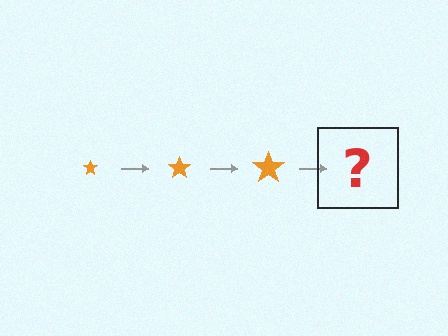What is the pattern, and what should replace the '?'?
The pattern is that the star gets progressively larger each step. The '?' should be an orange star, larger than the previous one.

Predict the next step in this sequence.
The next step is an orange star, larger than the previous one.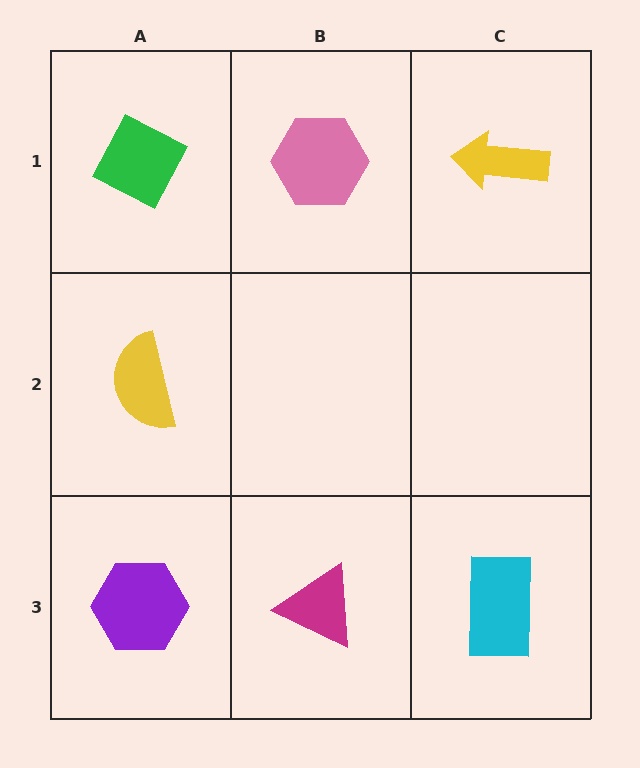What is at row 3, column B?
A magenta triangle.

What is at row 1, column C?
A yellow arrow.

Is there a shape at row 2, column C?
No, that cell is empty.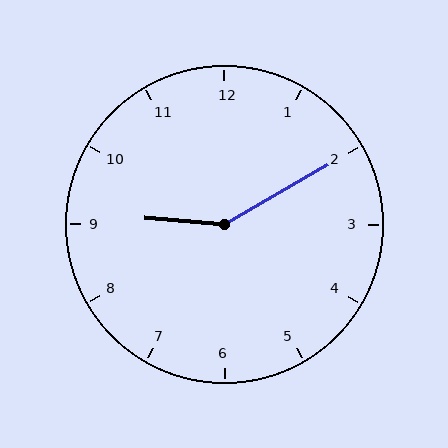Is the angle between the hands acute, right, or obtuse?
It is obtuse.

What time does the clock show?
9:10.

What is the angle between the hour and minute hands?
Approximately 145 degrees.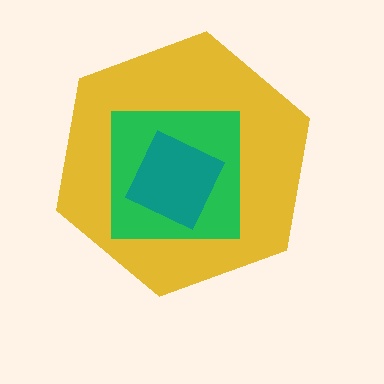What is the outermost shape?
The yellow hexagon.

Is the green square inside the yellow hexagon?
Yes.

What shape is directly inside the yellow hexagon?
The green square.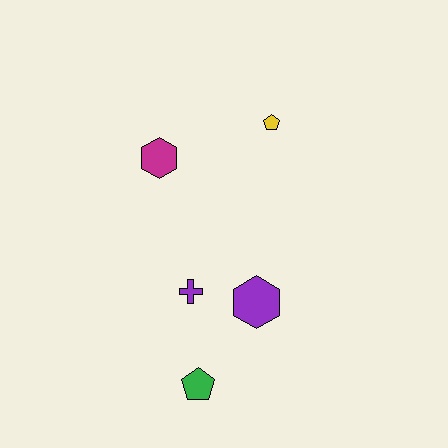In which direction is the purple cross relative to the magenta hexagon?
The purple cross is below the magenta hexagon.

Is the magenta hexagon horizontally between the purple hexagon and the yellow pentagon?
No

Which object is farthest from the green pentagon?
The yellow pentagon is farthest from the green pentagon.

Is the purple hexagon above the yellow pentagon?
No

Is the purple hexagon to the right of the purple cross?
Yes